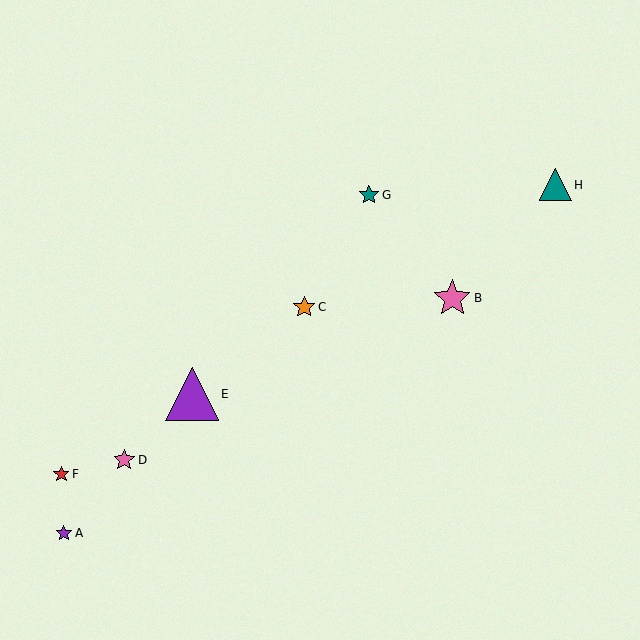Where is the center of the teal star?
The center of the teal star is at (369, 195).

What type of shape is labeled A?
Shape A is a purple star.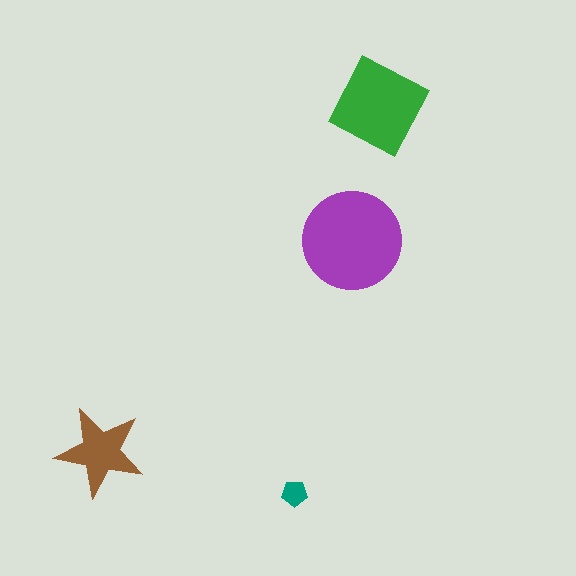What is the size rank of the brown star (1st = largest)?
3rd.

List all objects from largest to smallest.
The purple circle, the green square, the brown star, the teal pentagon.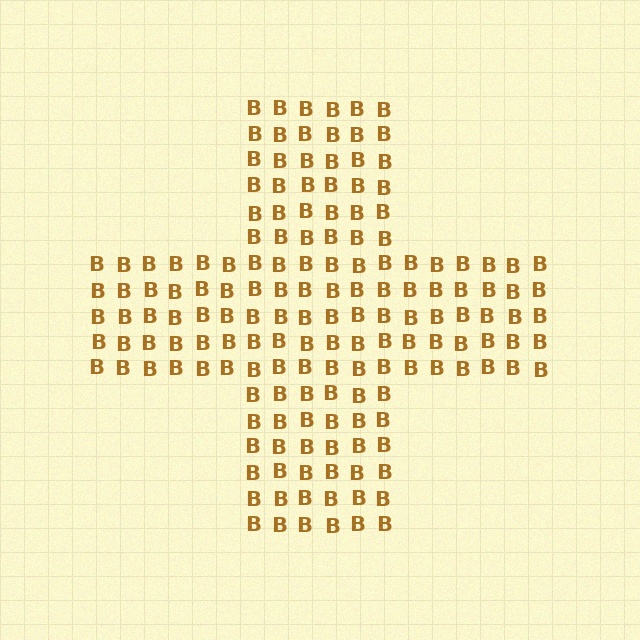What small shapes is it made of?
It is made of small letter B's.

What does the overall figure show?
The overall figure shows a cross.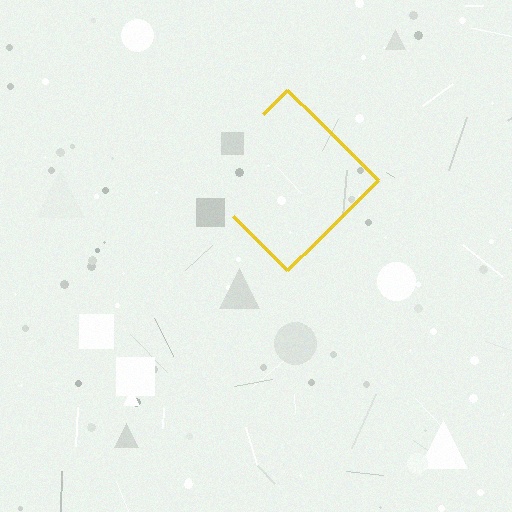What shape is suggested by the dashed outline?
The dashed outline suggests a diamond.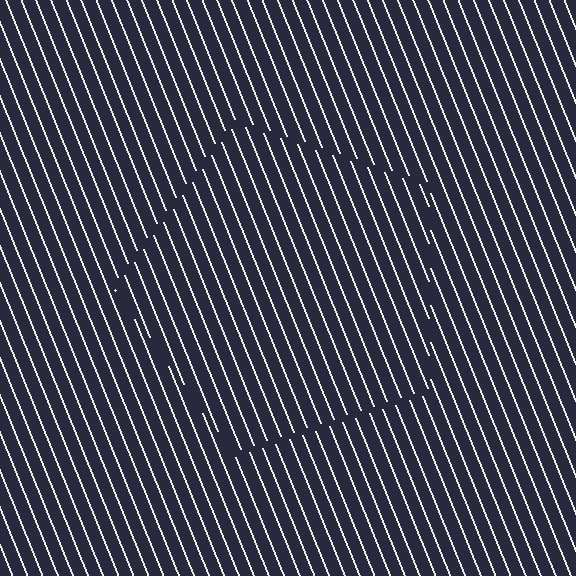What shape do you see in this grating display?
An illusory pentagon. The interior of the shape contains the same grating, shifted by half a period — the contour is defined by the phase discontinuity where line-ends from the inner and outer gratings abut.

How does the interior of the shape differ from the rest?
The interior of the shape contains the same grating, shifted by half a period — the contour is defined by the phase discontinuity where line-ends from the inner and outer gratings abut.